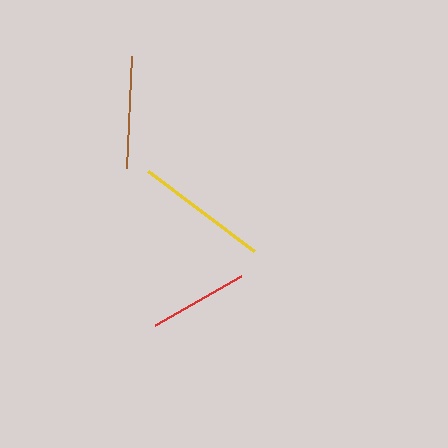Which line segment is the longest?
The yellow line is the longest at approximately 133 pixels.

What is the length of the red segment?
The red segment is approximately 99 pixels long.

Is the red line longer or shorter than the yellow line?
The yellow line is longer than the red line.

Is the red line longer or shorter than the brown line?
The brown line is longer than the red line.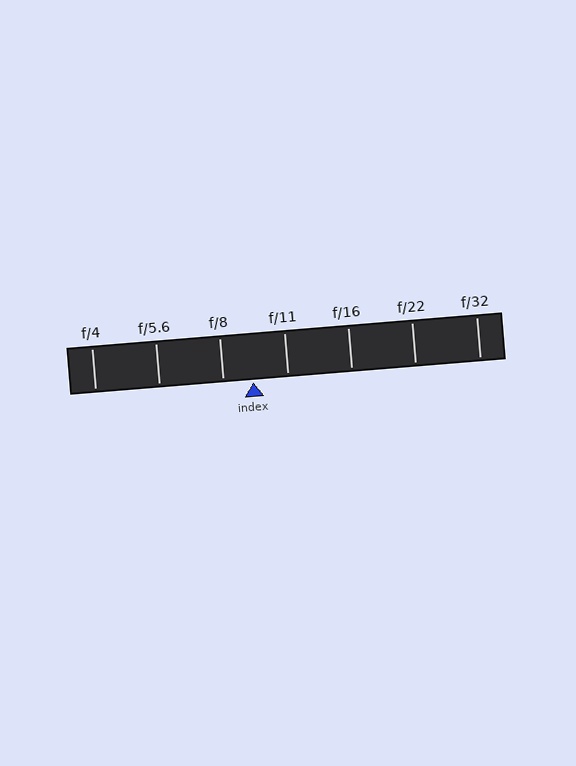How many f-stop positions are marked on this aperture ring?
There are 7 f-stop positions marked.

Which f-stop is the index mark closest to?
The index mark is closest to f/8.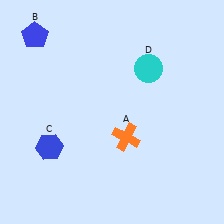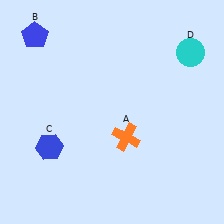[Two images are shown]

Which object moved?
The cyan circle (D) moved right.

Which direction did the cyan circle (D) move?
The cyan circle (D) moved right.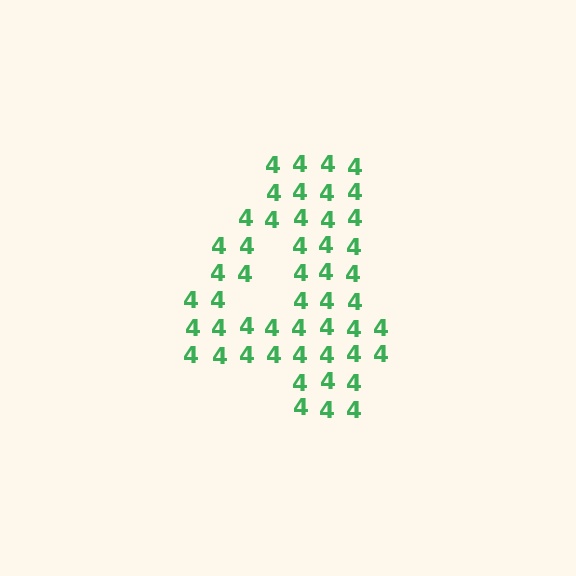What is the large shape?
The large shape is the digit 4.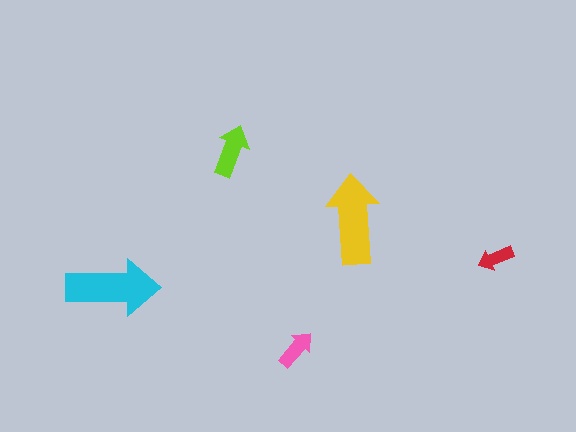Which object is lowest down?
The pink arrow is bottommost.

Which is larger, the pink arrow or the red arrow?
The pink one.